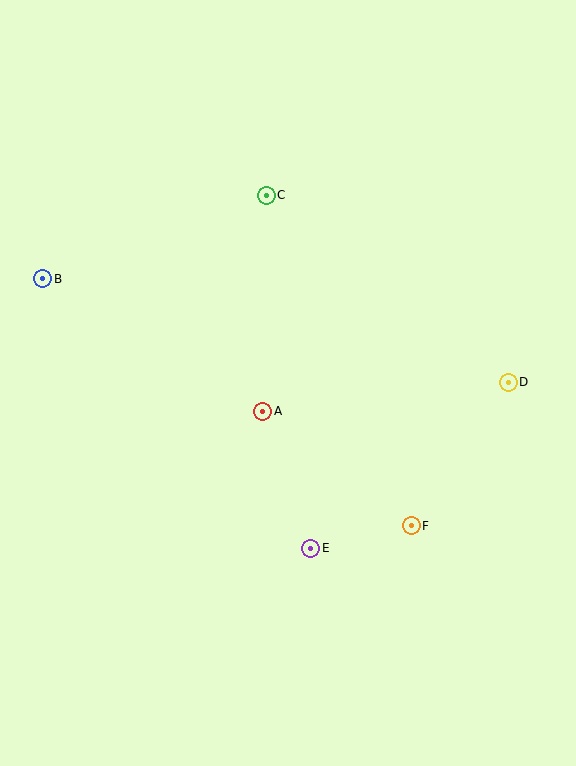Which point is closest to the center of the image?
Point A at (263, 411) is closest to the center.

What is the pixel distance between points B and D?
The distance between B and D is 477 pixels.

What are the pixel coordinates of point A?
Point A is at (263, 411).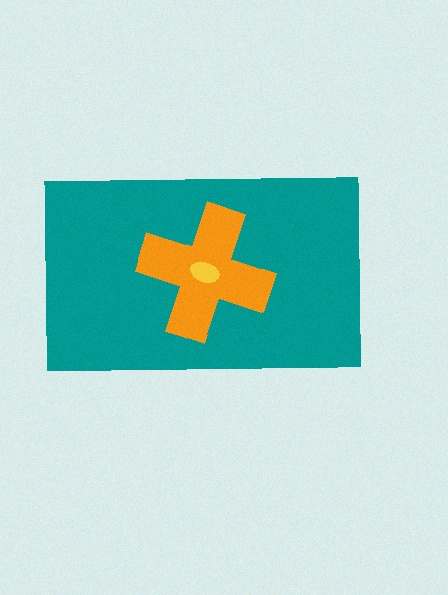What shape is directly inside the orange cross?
The yellow ellipse.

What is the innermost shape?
The yellow ellipse.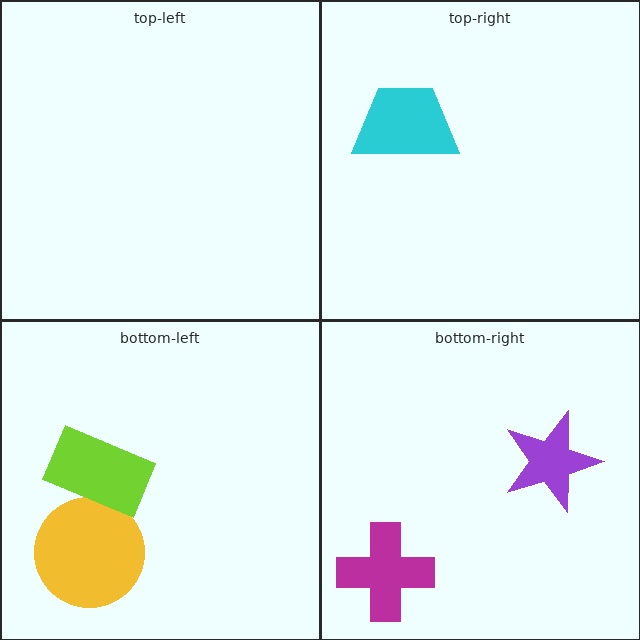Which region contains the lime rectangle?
The bottom-left region.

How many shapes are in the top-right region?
1.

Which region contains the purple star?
The bottom-right region.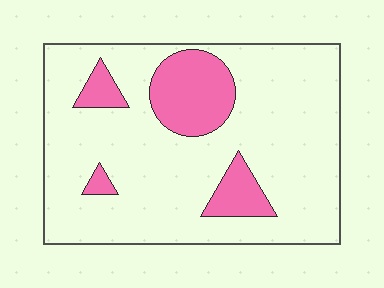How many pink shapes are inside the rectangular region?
4.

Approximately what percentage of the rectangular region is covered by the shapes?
Approximately 20%.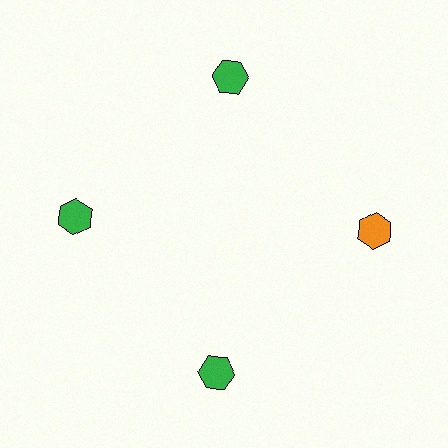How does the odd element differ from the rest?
It has a different color: orange instead of green.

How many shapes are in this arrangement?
There are 4 shapes arranged in a ring pattern.